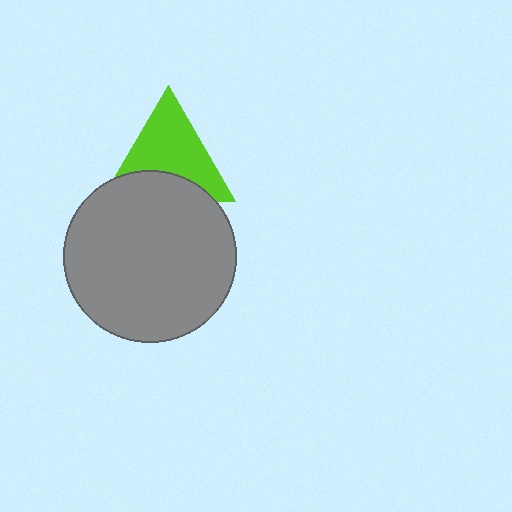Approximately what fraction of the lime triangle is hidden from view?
Roughly 34% of the lime triangle is hidden behind the gray circle.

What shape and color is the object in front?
The object in front is a gray circle.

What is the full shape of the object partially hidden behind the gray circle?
The partially hidden object is a lime triangle.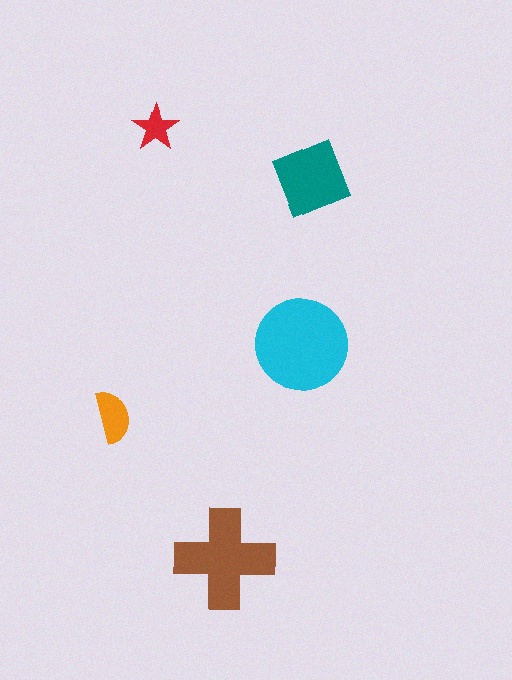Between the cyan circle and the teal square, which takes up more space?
The cyan circle.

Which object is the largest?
The cyan circle.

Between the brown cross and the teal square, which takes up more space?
The brown cross.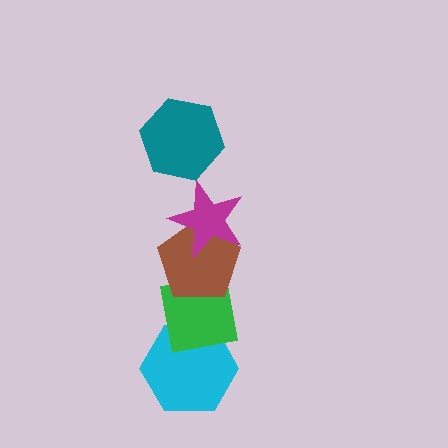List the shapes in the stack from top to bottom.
From top to bottom: the teal hexagon, the magenta star, the brown pentagon, the green square, the cyan hexagon.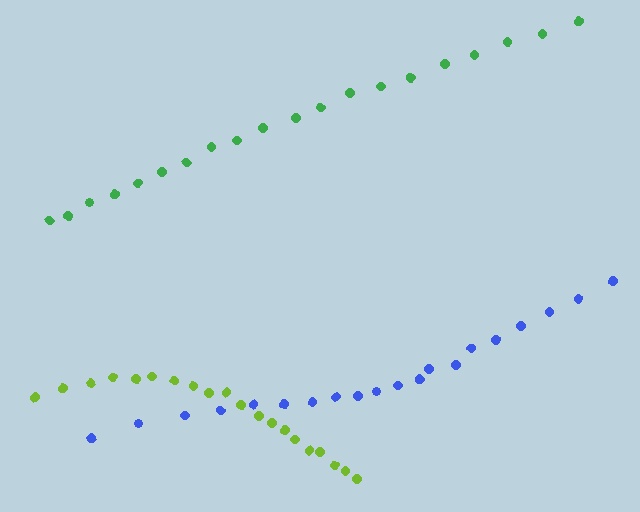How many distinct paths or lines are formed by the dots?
There are 3 distinct paths.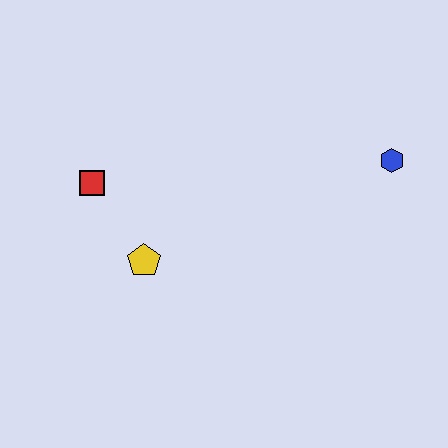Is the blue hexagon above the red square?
Yes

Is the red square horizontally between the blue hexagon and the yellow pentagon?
No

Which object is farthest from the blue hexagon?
The red square is farthest from the blue hexagon.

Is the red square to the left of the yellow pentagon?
Yes